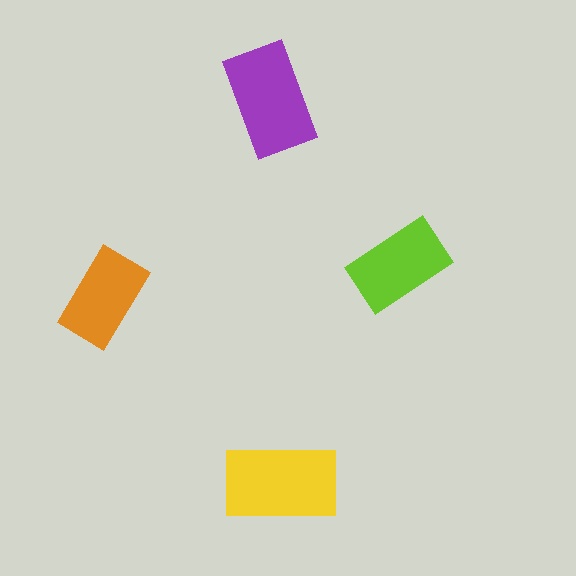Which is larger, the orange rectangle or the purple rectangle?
The purple one.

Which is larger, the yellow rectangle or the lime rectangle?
The yellow one.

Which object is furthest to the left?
The orange rectangle is leftmost.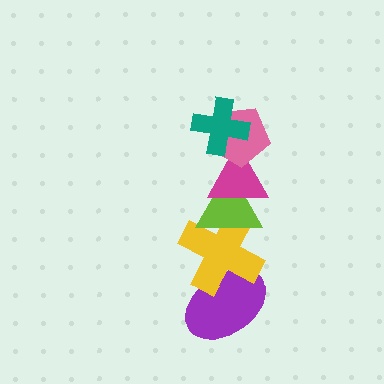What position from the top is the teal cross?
The teal cross is 1st from the top.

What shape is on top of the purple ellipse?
The yellow cross is on top of the purple ellipse.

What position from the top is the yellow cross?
The yellow cross is 5th from the top.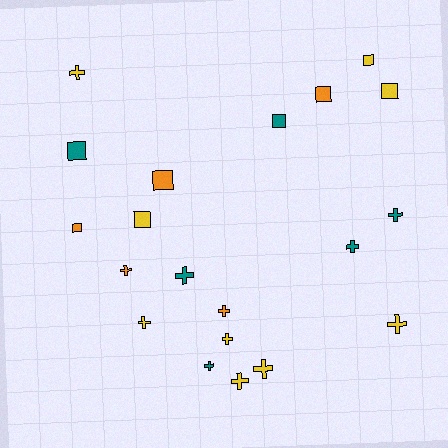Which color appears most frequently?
Yellow, with 9 objects.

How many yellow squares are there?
There are 3 yellow squares.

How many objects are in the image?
There are 20 objects.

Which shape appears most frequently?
Cross, with 12 objects.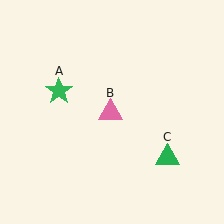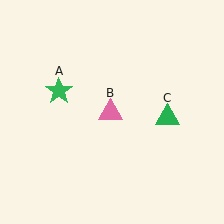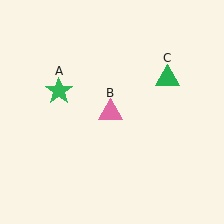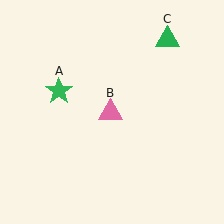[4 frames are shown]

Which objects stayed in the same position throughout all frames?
Green star (object A) and pink triangle (object B) remained stationary.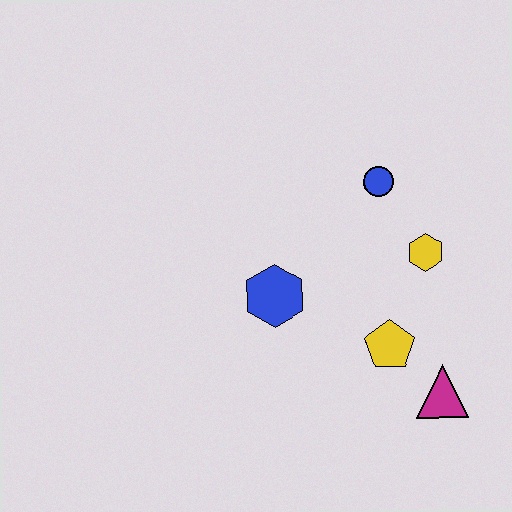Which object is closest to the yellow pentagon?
The magenta triangle is closest to the yellow pentagon.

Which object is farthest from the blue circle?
The magenta triangle is farthest from the blue circle.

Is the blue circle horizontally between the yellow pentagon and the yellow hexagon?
No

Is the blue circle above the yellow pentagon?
Yes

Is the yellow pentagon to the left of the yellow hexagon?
Yes